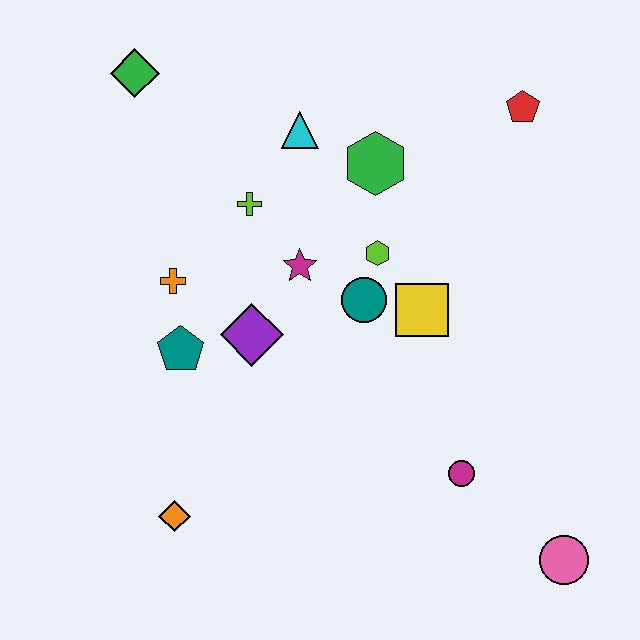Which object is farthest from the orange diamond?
The red pentagon is farthest from the orange diamond.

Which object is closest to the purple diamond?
The teal pentagon is closest to the purple diamond.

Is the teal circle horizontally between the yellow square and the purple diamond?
Yes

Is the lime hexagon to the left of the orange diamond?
No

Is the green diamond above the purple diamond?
Yes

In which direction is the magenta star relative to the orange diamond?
The magenta star is above the orange diamond.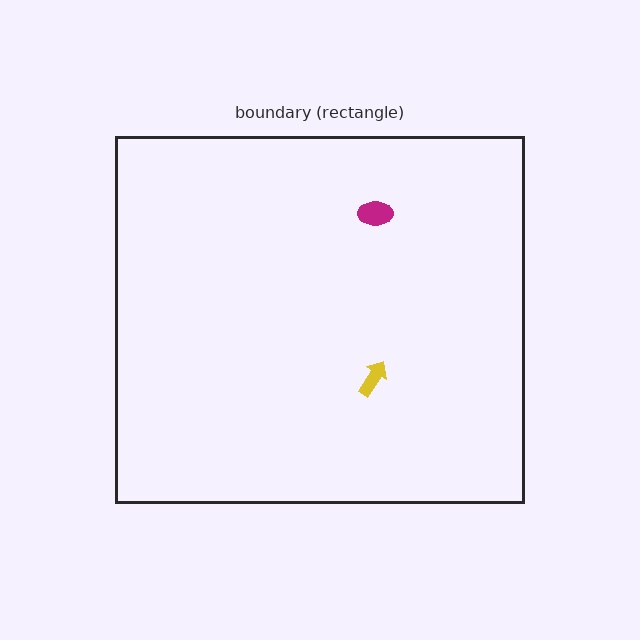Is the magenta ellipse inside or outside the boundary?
Inside.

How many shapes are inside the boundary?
2 inside, 0 outside.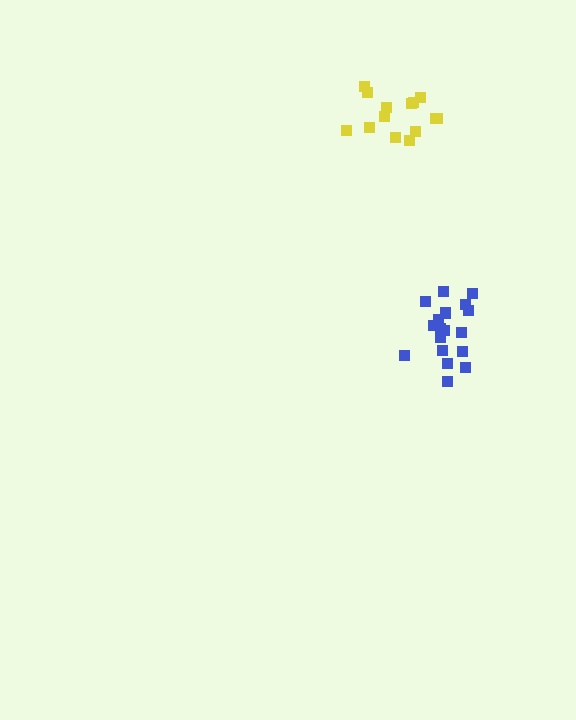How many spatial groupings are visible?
There are 2 spatial groupings.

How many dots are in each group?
Group 1: 14 dots, Group 2: 18 dots (32 total).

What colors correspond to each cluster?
The clusters are colored: yellow, blue.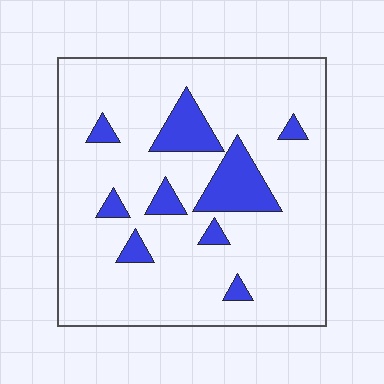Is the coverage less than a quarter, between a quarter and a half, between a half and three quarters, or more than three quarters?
Less than a quarter.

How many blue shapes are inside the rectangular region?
9.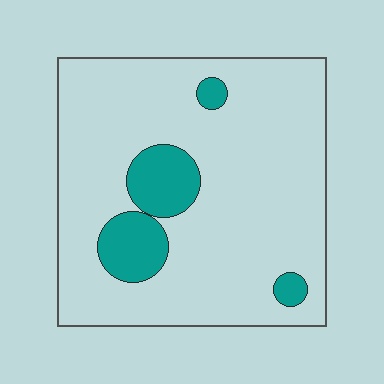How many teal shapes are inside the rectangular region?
4.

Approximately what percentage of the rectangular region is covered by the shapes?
Approximately 15%.